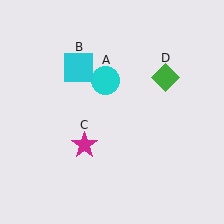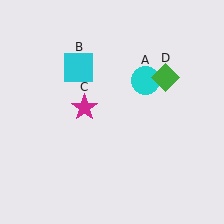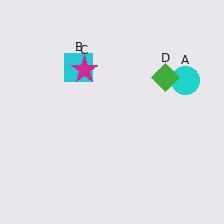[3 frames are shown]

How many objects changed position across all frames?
2 objects changed position: cyan circle (object A), magenta star (object C).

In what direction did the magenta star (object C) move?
The magenta star (object C) moved up.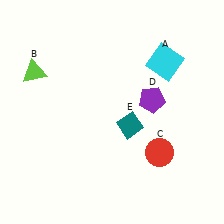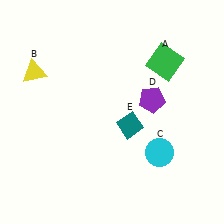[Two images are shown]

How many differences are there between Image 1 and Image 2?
There are 3 differences between the two images.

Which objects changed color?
A changed from cyan to green. B changed from lime to yellow. C changed from red to cyan.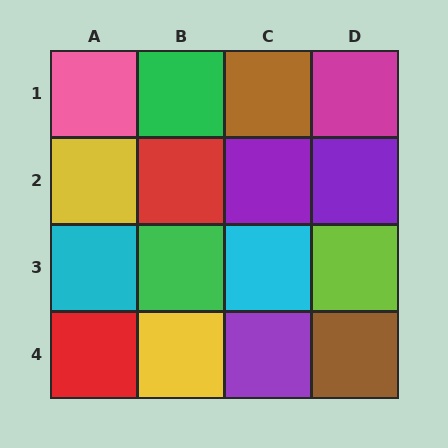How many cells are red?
2 cells are red.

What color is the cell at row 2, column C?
Purple.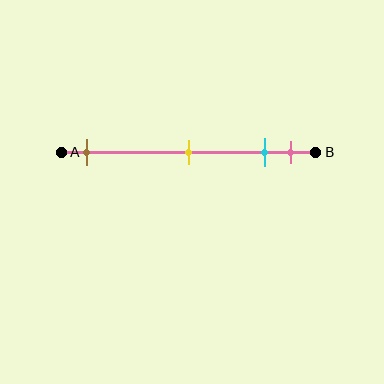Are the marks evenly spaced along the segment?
No, the marks are not evenly spaced.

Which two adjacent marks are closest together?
The cyan and pink marks are the closest adjacent pair.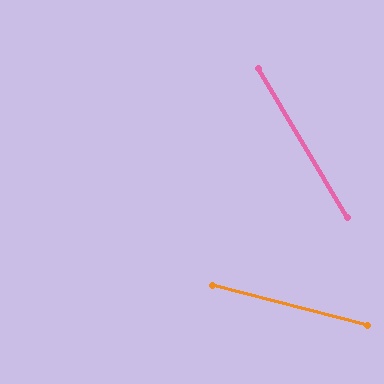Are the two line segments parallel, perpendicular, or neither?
Neither parallel nor perpendicular — they differ by about 44°.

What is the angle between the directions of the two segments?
Approximately 44 degrees.